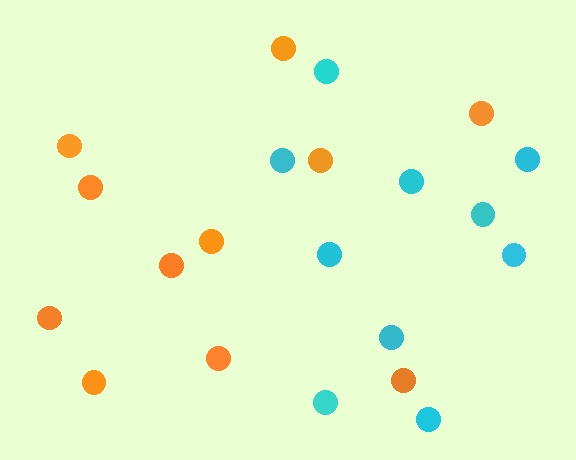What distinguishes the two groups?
There are 2 groups: one group of orange circles (11) and one group of cyan circles (10).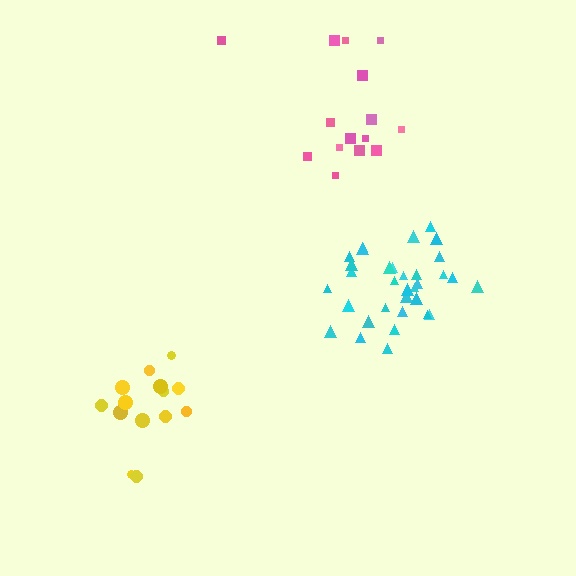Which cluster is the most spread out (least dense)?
Pink.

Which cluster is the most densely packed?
Cyan.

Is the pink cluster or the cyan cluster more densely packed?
Cyan.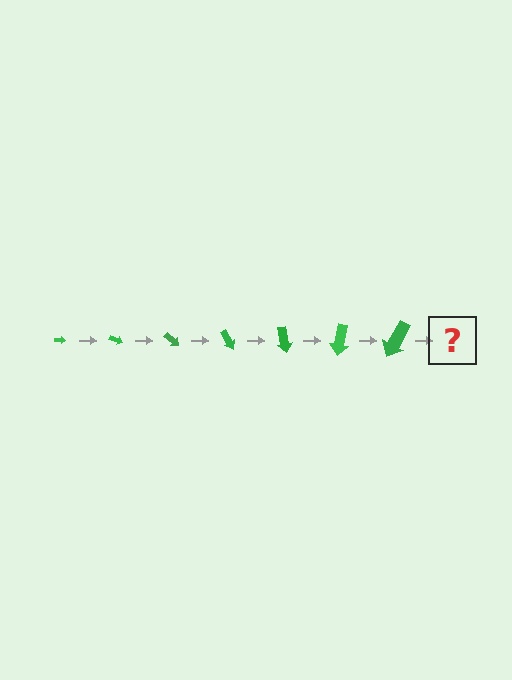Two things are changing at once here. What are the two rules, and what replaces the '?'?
The two rules are that the arrow grows larger each step and it rotates 20 degrees each step. The '?' should be an arrow, larger than the previous one and rotated 140 degrees from the start.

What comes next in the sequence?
The next element should be an arrow, larger than the previous one and rotated 140 degrees from the start.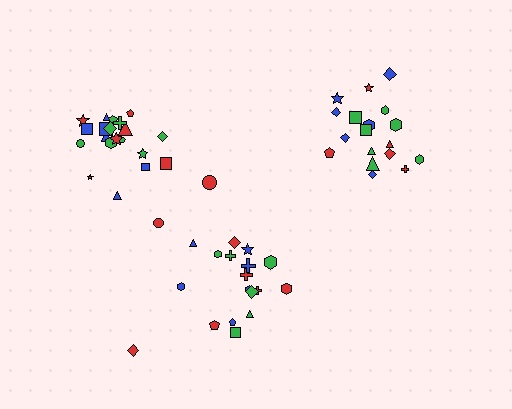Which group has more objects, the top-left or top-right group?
The top-left group.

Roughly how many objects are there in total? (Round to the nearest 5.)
Roughly 60 objects in total.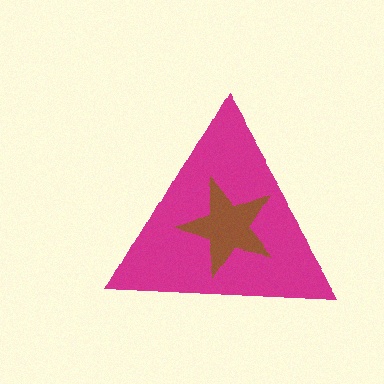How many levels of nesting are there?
2.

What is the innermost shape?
The brown star.